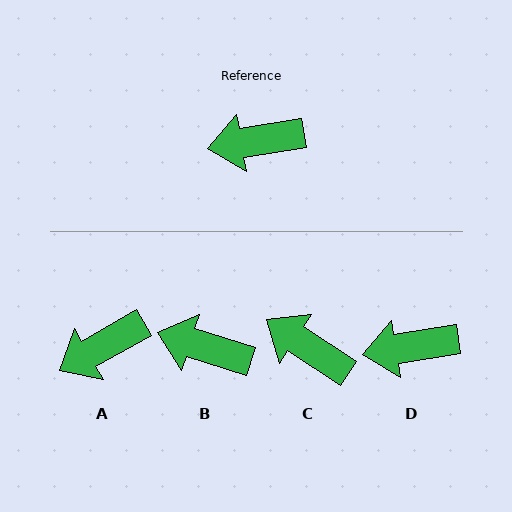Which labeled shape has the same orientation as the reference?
D.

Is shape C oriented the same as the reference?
No, it is off by about 42 degrees.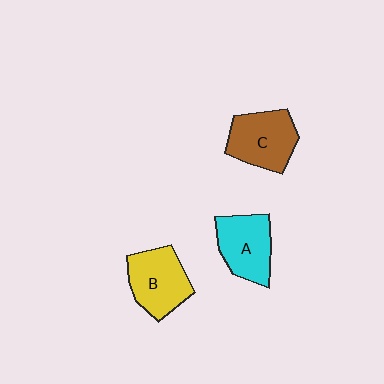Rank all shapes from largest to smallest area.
From largest to smallest: C (brown), B (yellow), A (cyan).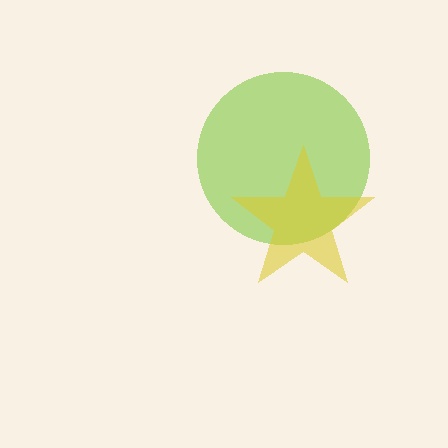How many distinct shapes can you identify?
There are 2 distinct shapes: a lime circle, a yellow star.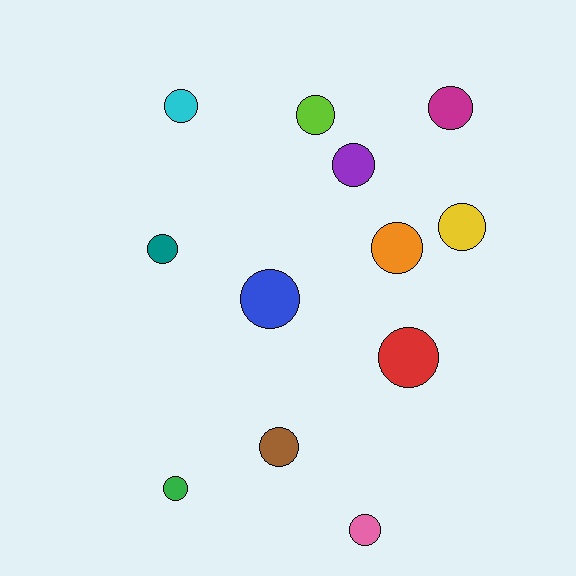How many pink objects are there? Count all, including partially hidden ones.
There is 1 pink object.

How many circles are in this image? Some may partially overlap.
There are 12 circles.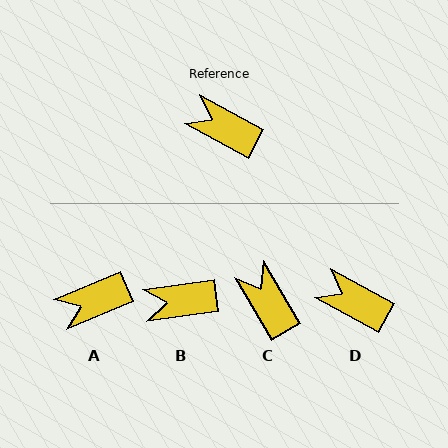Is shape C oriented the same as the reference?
No, it is off by about 31 degrees.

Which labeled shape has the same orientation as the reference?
D.